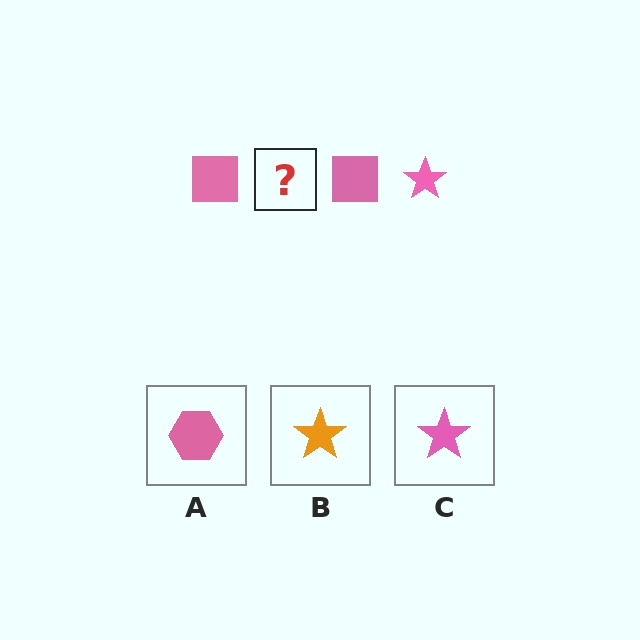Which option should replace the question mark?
Option C.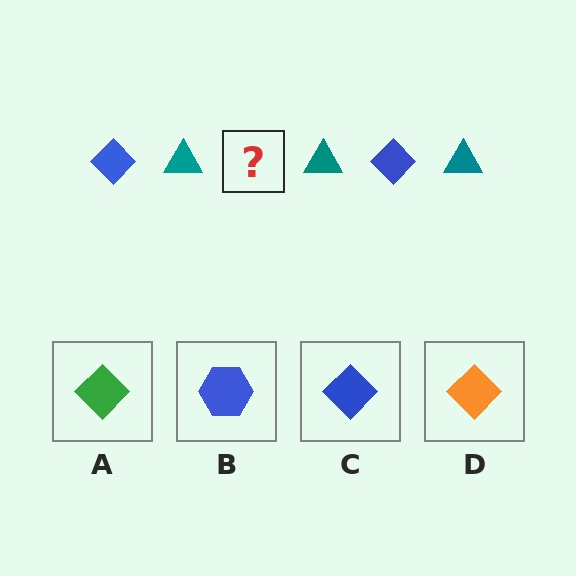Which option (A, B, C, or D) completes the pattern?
C.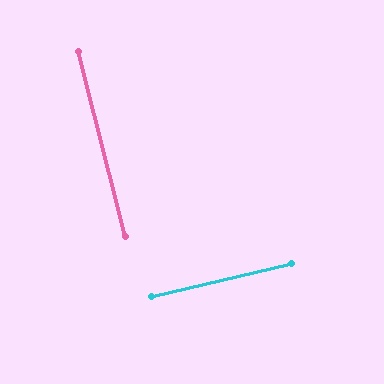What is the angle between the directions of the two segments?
Approximately 89 degrees.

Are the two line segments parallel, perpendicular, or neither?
Perpendicular — they meet at approximately 89°.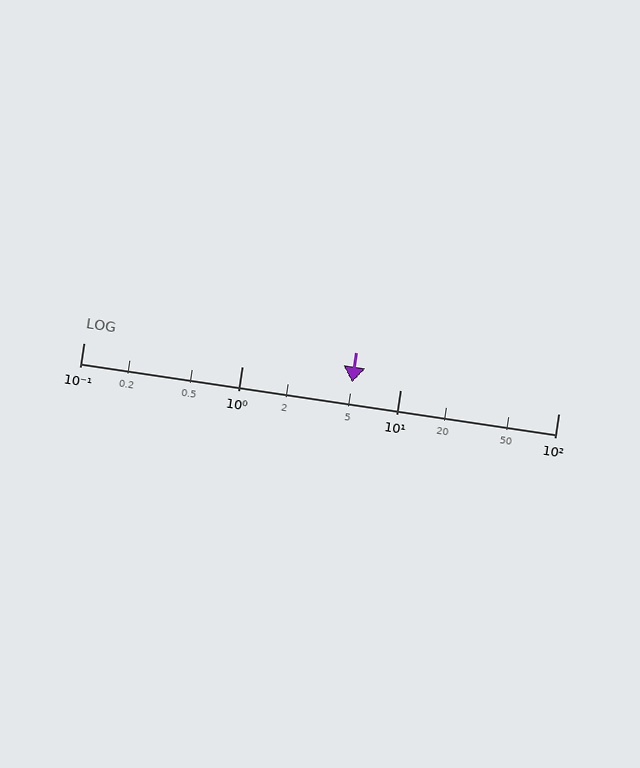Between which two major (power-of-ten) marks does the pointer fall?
The pointer is between 1 and 10.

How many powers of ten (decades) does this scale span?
The scale spans 3 decades, from 0.1 to 100.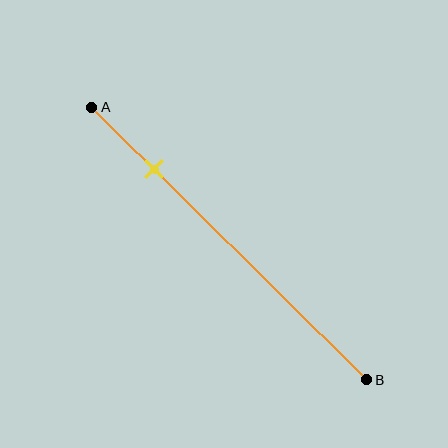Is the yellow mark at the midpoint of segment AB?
No, the mark is at about 25% from A, not at the 50% midpoint.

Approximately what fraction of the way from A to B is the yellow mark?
The yellow mark is approximately 25% of the way from A to B.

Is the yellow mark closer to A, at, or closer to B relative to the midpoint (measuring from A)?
The yellow mark is closer to point A than the midpoint of segment AB.